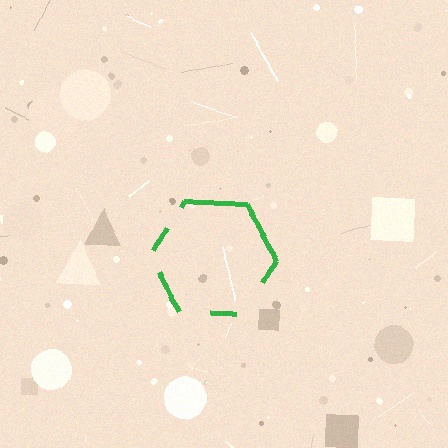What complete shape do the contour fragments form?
The contour fragments form a hexagon.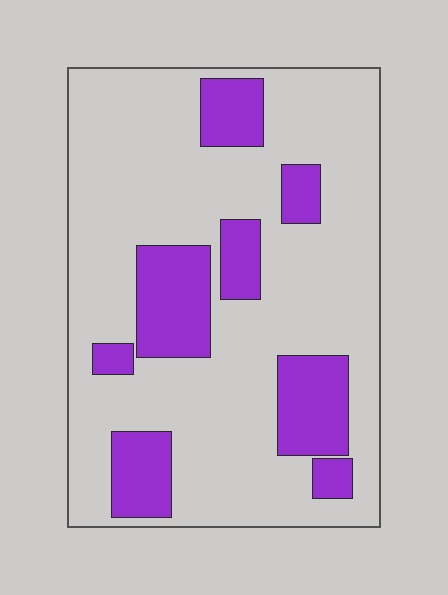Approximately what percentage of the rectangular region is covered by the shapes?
Approximately 25%.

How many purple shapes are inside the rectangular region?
8.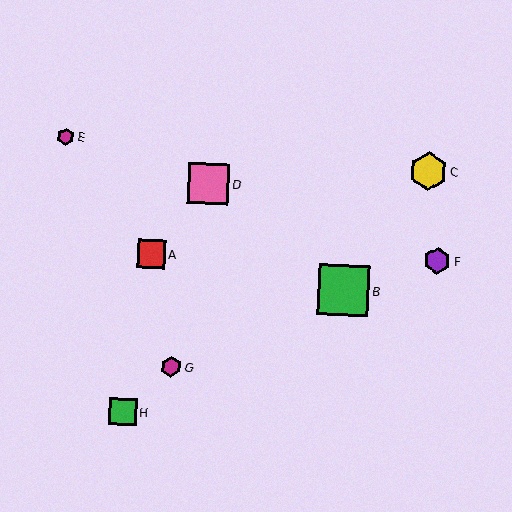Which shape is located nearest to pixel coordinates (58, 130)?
The magenta hexagon (labeled E) at (66, 137) is nearest to that location.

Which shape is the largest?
The green square (labeled B) is the largest.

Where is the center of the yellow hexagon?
The center of the yellow hexagon is at (428, 171).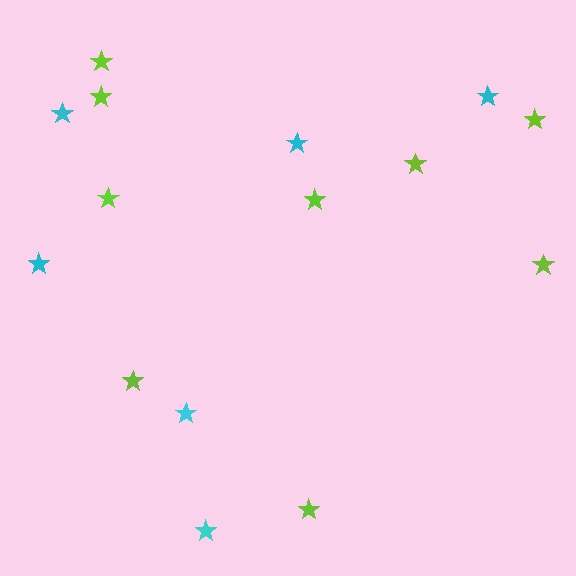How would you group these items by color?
There are 2 groups: one group of cyan stars (6) and one group of lime stars (9).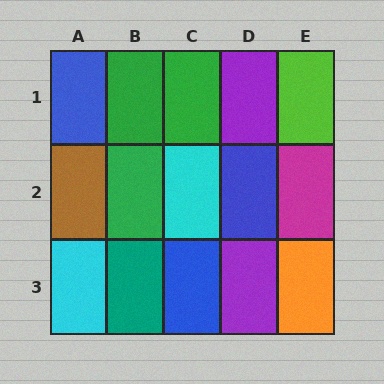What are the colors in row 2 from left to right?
Brown, green, cyan, blue, magenta.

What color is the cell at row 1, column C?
Green.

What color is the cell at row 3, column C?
Blue.